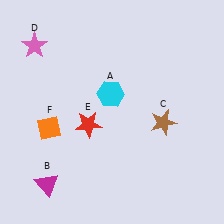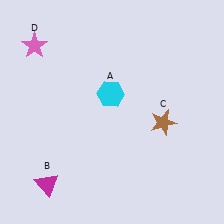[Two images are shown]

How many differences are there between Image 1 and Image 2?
There are 2 differences between the two images.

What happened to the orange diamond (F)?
The orange diamond (F) was removed in Image 2. It was in the bottom-left area of Image 1.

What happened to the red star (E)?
The red star (E) was removed in Image 2. It was in the bottom-left area of Image 1.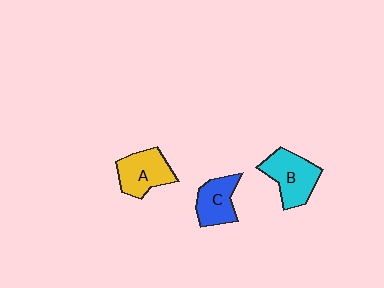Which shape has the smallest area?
Shape C (blue).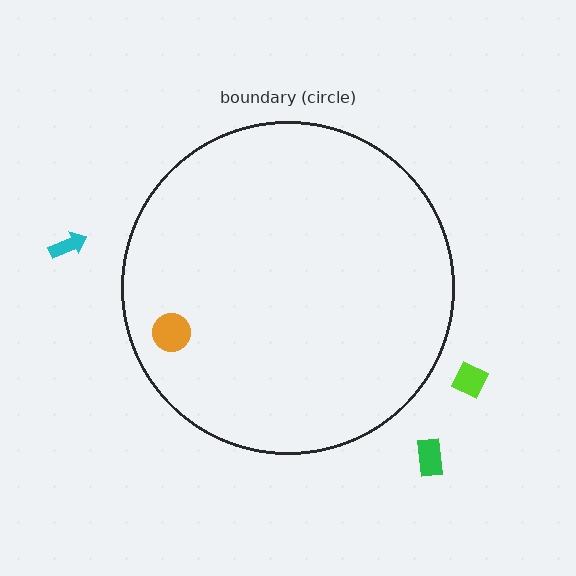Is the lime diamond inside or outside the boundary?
Outside.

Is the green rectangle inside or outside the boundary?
Outside.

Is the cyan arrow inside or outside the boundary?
Outside.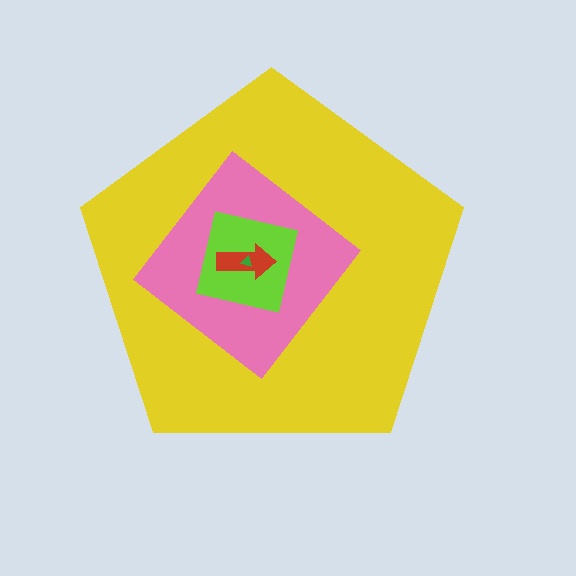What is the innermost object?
The green triangle.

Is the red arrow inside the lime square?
Yes.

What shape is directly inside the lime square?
The red arrow.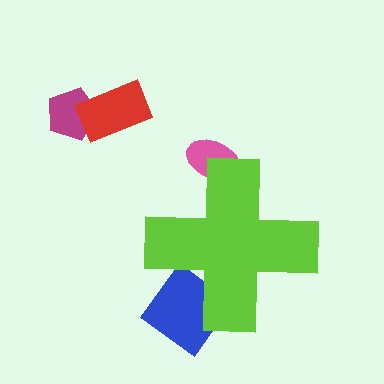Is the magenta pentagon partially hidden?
No, the magenta pentagon is fully visible.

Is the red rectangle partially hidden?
No, the red rectangle is fully visible.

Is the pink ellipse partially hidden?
Yes, the pink ellipse is partially hidden behind the lime cross.